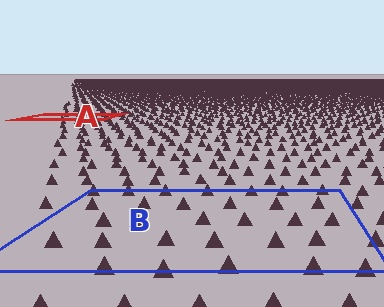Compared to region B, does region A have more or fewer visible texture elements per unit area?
Region A has more texture elements per unit area — they are packed more densely because it is farther away.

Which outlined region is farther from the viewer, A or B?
Region A is farther from the viewer — the texture elements inside it appear smaller and more densely packed.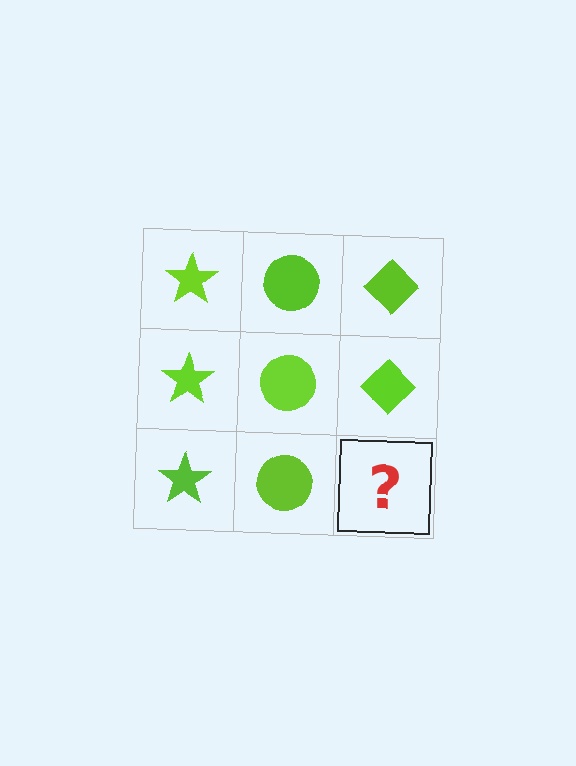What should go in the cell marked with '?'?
The missing cell should contain a lime diamond.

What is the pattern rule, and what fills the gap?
The rule is that each column has a consistent shape. The gap should be filled with a lime diamond.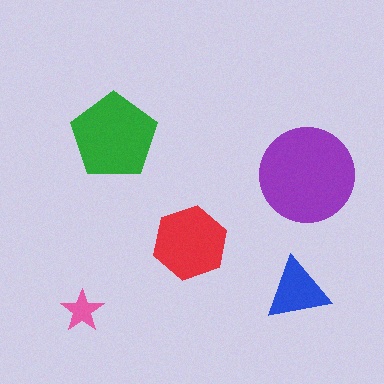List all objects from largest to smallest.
The purple circle, the green pentagon, the red hexagon, the blue triangle, the pink star.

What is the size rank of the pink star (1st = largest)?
5th.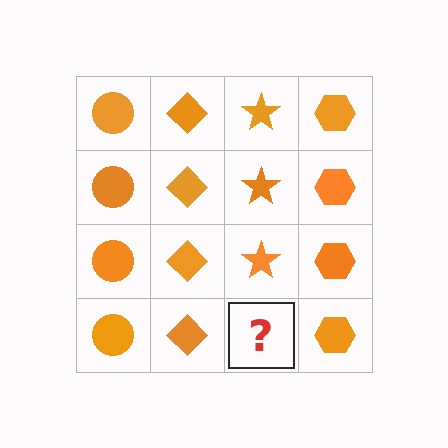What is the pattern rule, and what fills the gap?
The rule is that each column has a consistent shape. The gap should be filled with an orange star.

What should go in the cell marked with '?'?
The missing cell should contain an orange star.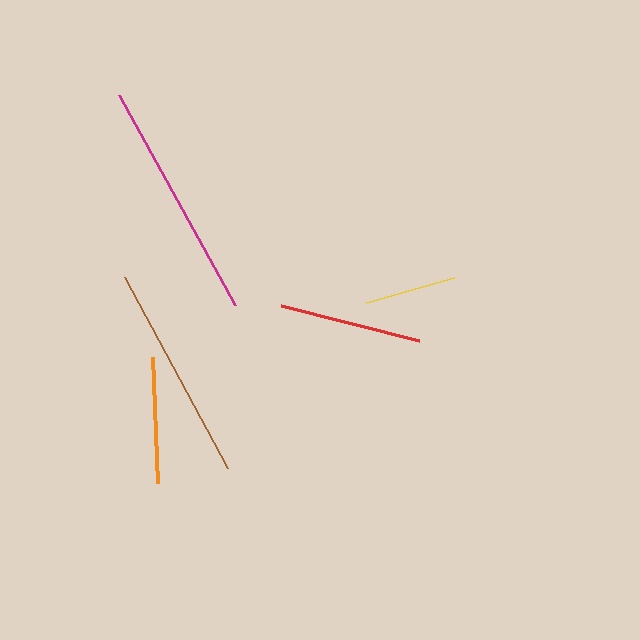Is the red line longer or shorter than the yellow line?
The red line is longer than the yellow line.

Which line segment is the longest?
The magenta line is the longest at approximately 240 pixels.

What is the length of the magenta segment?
The magenta segment is approximately 240 pixels long.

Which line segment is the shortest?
The yellow line is the shortest at approximately 91 pixels.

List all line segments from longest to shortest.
From longest to shortest: magenta, brown, red, orange, yellow.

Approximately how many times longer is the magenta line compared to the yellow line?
The magenta line is approximately 2.6 times the length of the yellow line.